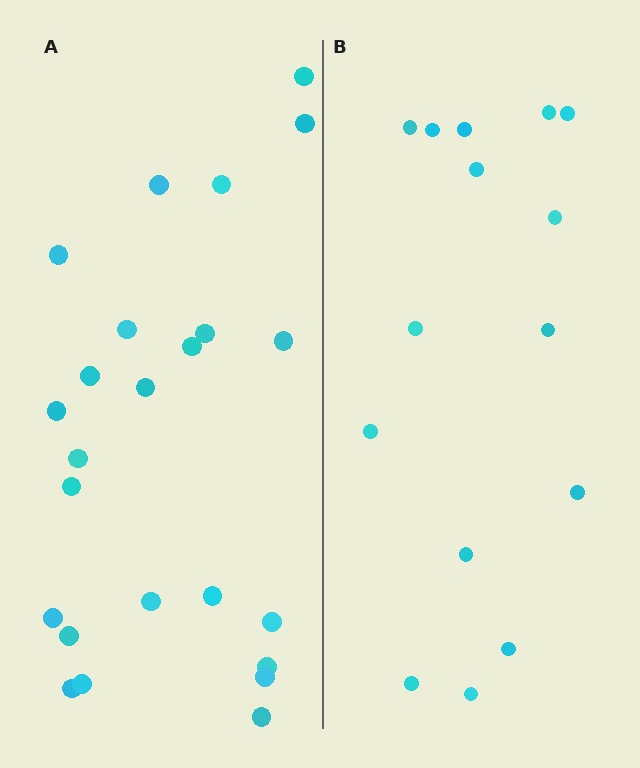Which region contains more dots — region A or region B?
Region A (the left region) has more dots.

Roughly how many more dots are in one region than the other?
Region A has roughly 8 or so more dots than region B.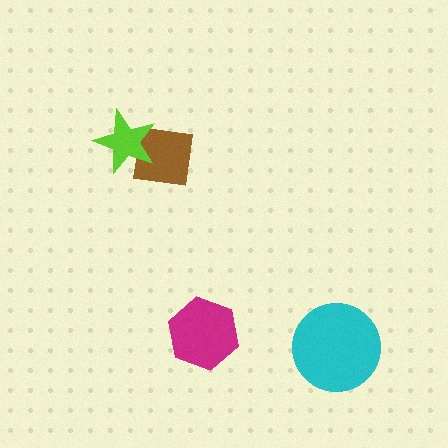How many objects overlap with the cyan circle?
0 objects overlap with the cyan circle.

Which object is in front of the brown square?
The lime star is in front of the brown square.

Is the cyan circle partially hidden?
No, no other shape covers it.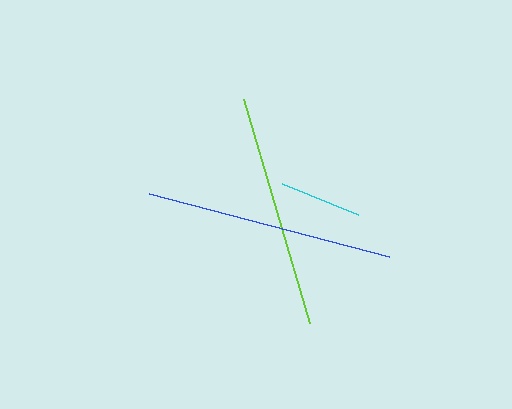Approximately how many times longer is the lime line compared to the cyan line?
The lime line is approximately 2.8 times the length of the cyan line.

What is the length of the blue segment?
The blue segment is approximately 248 pixels long.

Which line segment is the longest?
The blue line is the longest at approximately 248 pixels.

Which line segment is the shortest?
The cyan line is the shortest at approximately 82 pixels.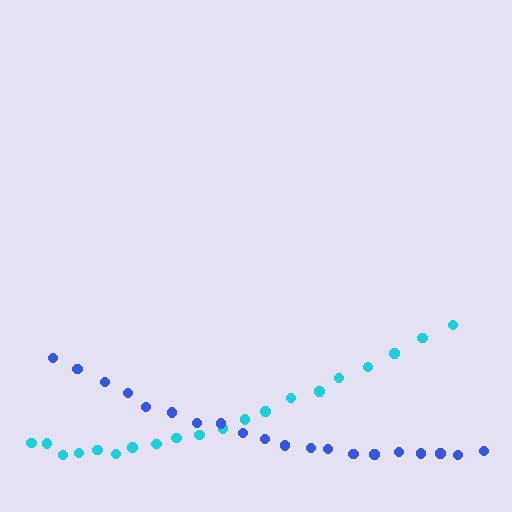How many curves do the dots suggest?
There are 2 distinct paths.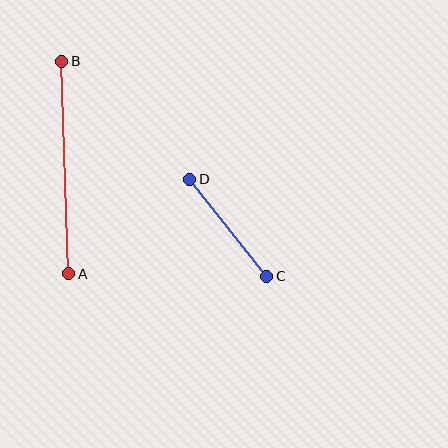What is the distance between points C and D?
The distance is approximately 124 pixels.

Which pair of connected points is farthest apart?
Points A and B are farthest apart.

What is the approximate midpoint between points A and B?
The midpoint is at approximately (65, 167) pixels.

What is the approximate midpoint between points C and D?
The midpoint is at approximately (228, 228) pixels.